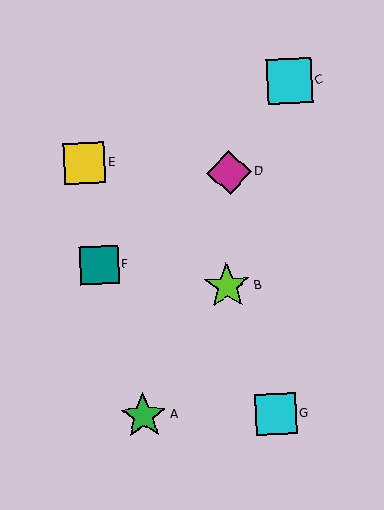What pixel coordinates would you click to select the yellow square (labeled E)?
Click at (85, 163) to select the yellow square E.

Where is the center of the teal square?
The center of the teal square is at (99, 265).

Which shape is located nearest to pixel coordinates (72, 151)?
The yellow square (labeled E) at (85, 163) is nearest to that location.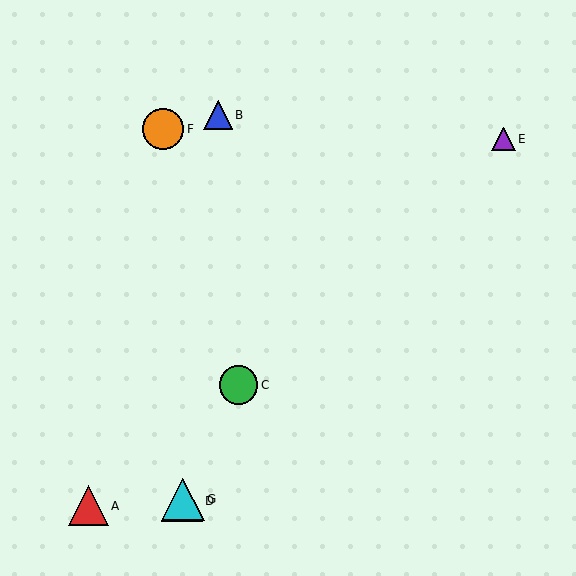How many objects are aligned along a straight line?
3 objects (C, D, G) are aligned along a straight line.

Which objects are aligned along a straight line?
Objects C, D, G are aligned along a straight line.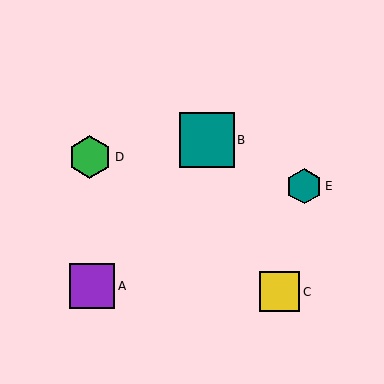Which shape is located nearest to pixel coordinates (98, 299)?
The purple square (labeled A) at (92, 286) is nearest to that location.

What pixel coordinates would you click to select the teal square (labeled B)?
Click at (207, 140) to select the teal square B.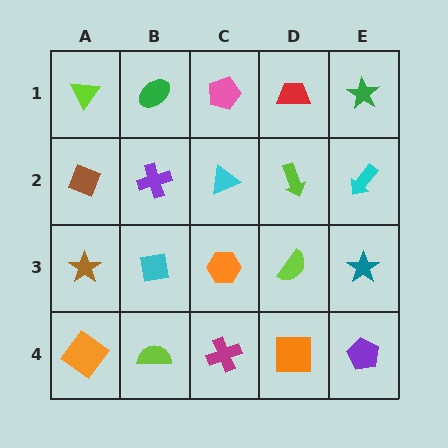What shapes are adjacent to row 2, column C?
A pink pentagon (row 1, column C), an orange hexagon (row 3, column C), a purple cross (row 2, column B), a lime arrow (row 2, column D).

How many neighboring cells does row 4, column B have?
3.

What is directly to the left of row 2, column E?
A lime arrow.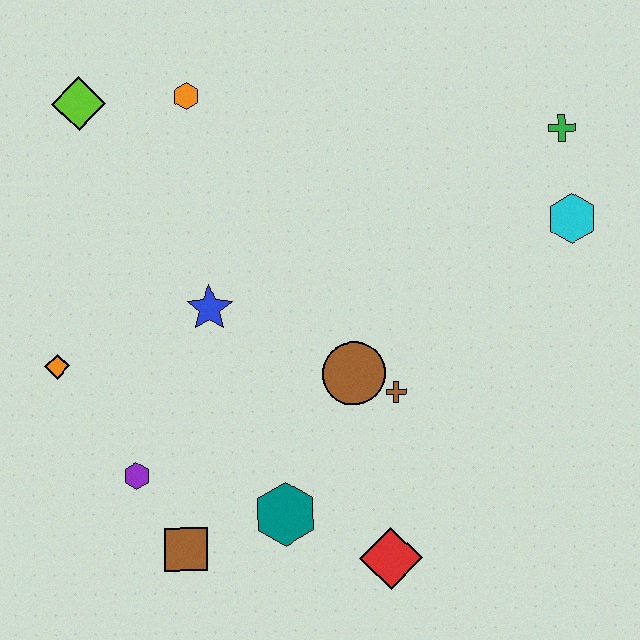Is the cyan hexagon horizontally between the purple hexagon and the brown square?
No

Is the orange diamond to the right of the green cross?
No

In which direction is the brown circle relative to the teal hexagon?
The brown circle is above the teal hexagon.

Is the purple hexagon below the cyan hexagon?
Yes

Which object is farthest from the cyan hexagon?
The orange diamond is farthest from the cyan hexagon.